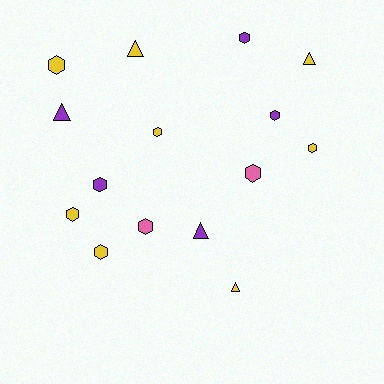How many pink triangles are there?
There are no pink triangles.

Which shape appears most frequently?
Hexagon, with 10 objects.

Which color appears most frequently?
Yellow, with 8 objects.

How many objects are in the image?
There are 15 objects.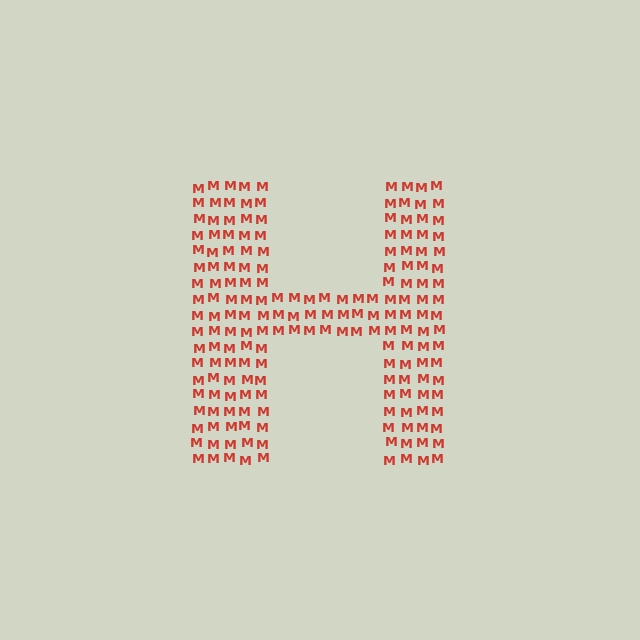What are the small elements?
The small elements are letter M's.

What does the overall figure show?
The overall figure shows the letter H.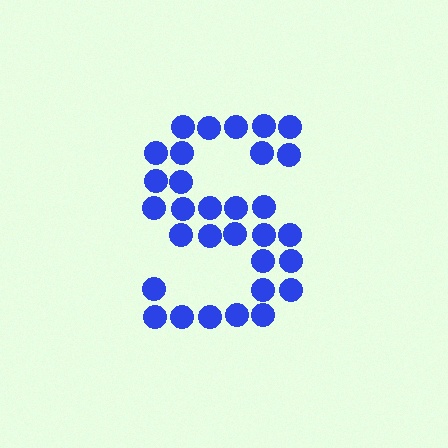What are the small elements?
The small elements are circles.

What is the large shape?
The large shape is the letter S.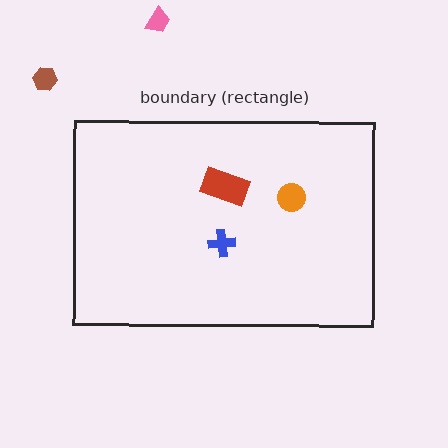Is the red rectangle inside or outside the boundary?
Inside.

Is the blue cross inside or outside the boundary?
Inside.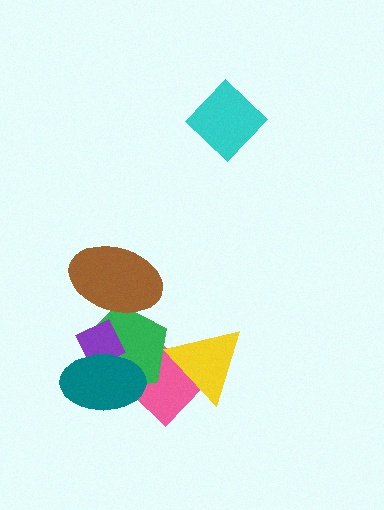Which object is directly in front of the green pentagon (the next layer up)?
The purple diamond is directly in front of the green pentagon.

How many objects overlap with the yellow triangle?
2 objects overlap with the yellow triangle.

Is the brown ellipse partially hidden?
No, no other shape covers it.